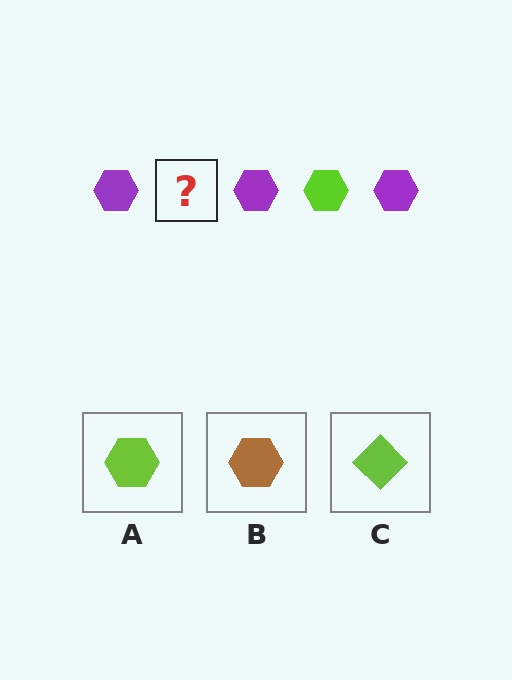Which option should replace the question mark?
Option A.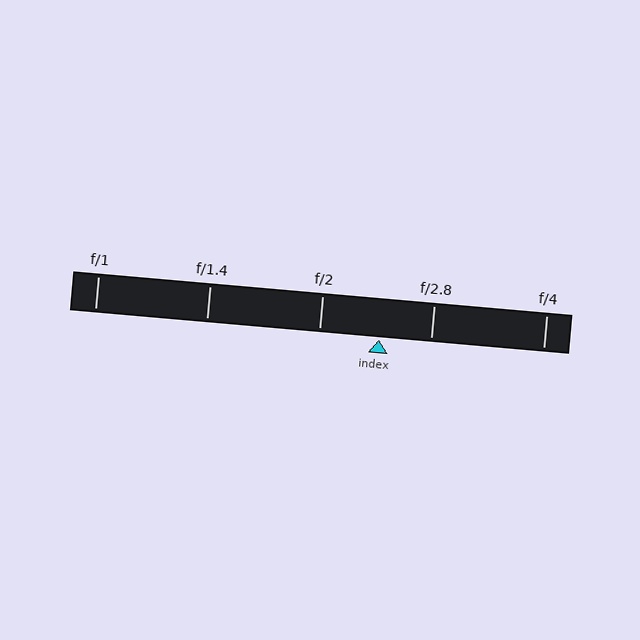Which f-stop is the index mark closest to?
The index mark is closest to f/2.8.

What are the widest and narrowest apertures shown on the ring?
The widest aperture shown is f/1 and the narrowest is f/4.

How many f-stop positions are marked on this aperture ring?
There are 5 f-stop positions marked.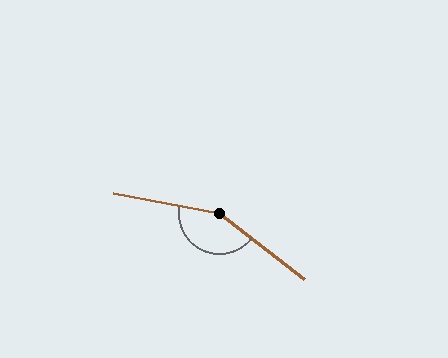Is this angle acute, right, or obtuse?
It is obtuse.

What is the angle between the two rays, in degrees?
Approximately 153 degrees.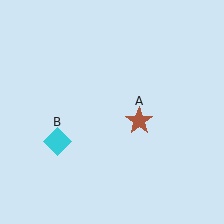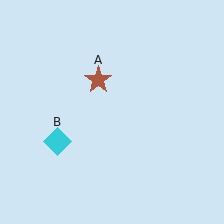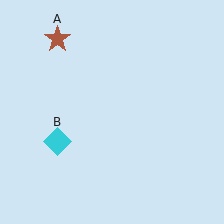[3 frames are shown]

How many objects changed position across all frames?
1 object changed position: brown star (object A).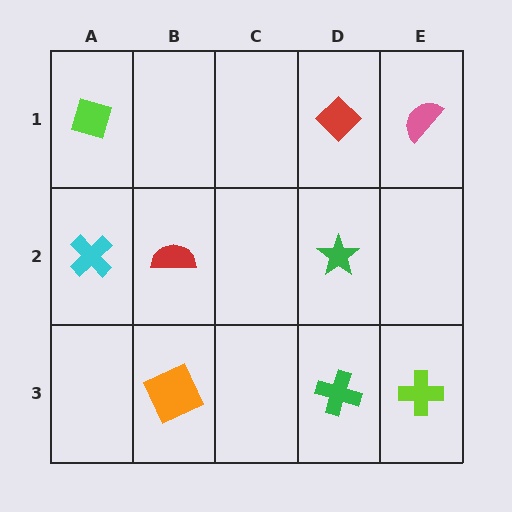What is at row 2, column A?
A cyan cross.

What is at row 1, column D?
A red diamond.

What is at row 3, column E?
A lime cross.